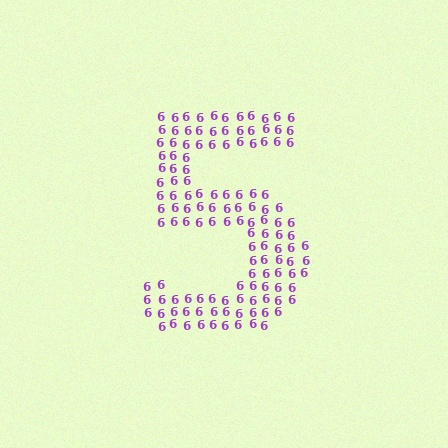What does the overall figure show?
The overall figure shows the digit 5.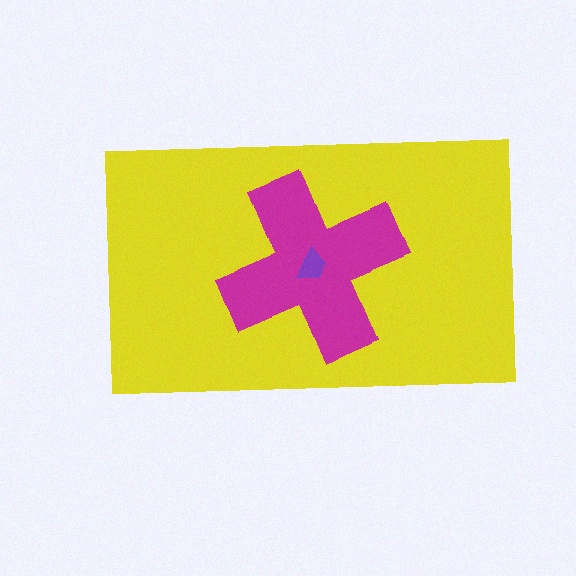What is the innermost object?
The purple trapezoid.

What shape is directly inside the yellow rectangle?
The magenta cross.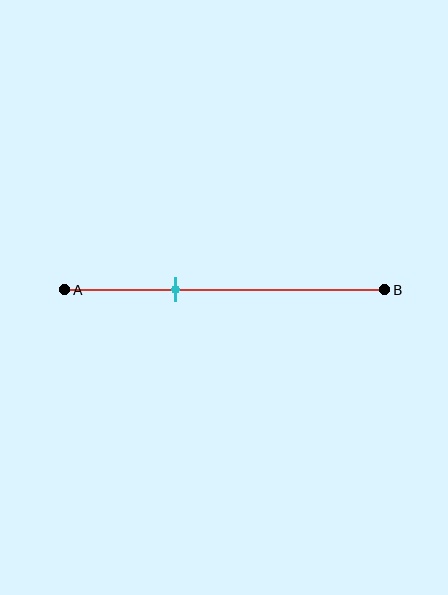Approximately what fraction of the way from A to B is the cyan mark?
The cyan mark is approximately 35% of the way from A to B.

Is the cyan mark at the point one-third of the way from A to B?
Yes, the mark is approximately at the one-third point.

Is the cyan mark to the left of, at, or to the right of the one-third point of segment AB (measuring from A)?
The cyan mark is approximately at the one-third point of segment AB.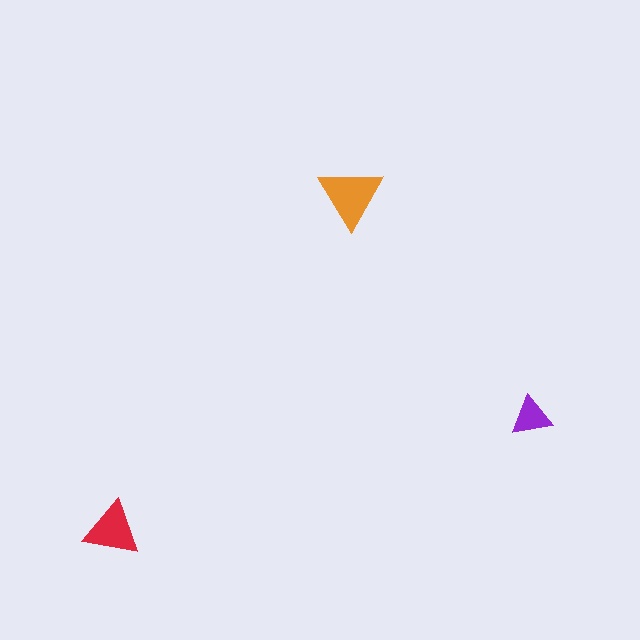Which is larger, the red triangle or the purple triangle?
The red one.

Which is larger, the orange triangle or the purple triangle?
The orange one.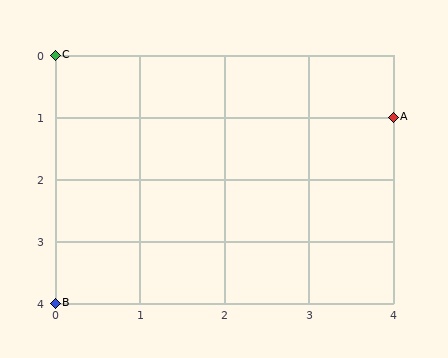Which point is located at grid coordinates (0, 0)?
Point C is at (0, 0).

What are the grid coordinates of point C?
Point C is at grid coordinates (0, 0).